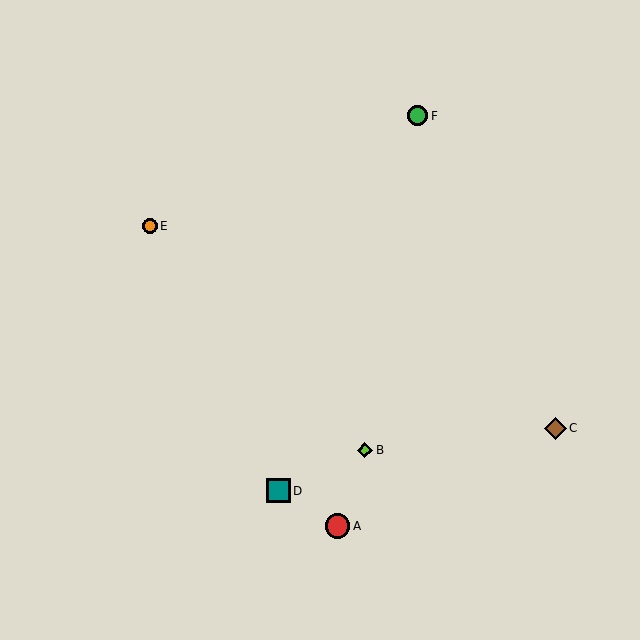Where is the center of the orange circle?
The center of the orange circle is at (150, 226).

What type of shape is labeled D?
Shape D is a teal square.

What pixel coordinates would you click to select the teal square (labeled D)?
Click at (278, 491) to select the teal square D.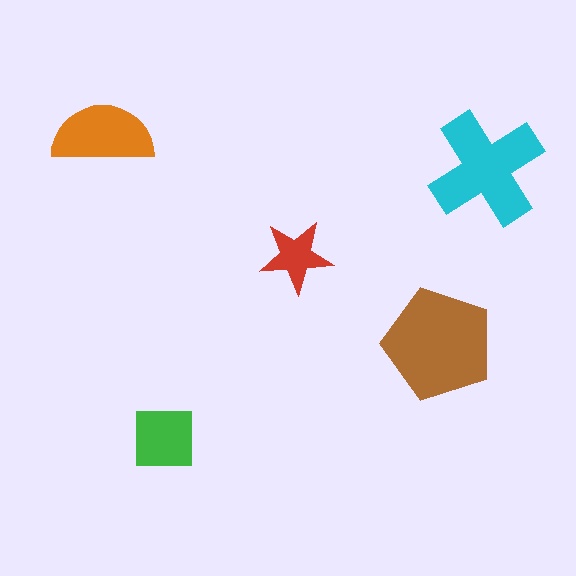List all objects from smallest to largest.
The red star, the green square, the orange semicircle, the cyan cross, the brown pentagon.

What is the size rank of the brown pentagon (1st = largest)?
1st.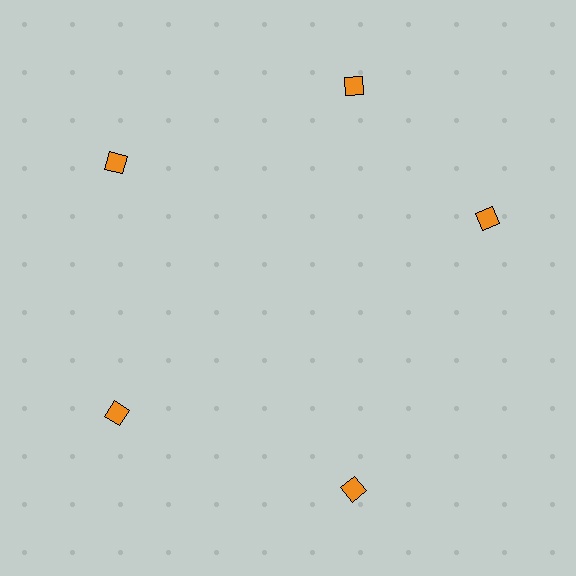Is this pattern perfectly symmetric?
No. The 5 orange diamonds are arranged in a ring, but one element near the 3 o'clock position is rotated out of alignment along the ring, breaking the 5-fold rotational symmetry.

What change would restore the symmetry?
The symmetry would be restored by rotating it back into even spacing with its neighbors so that all 5 diamonds sit at equal angles and equal distance from the center.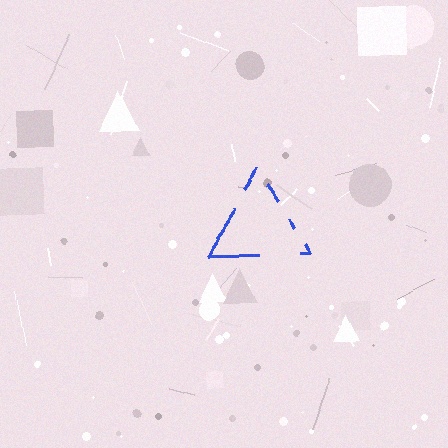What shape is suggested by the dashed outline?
The dashed outline suggests a triangle.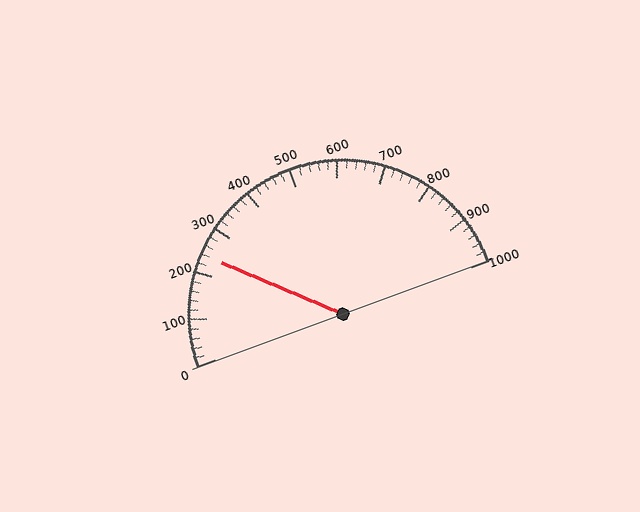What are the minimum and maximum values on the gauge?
The gauge ranges from 0 to 1000.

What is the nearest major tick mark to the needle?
The nearest major tick mark is 200.